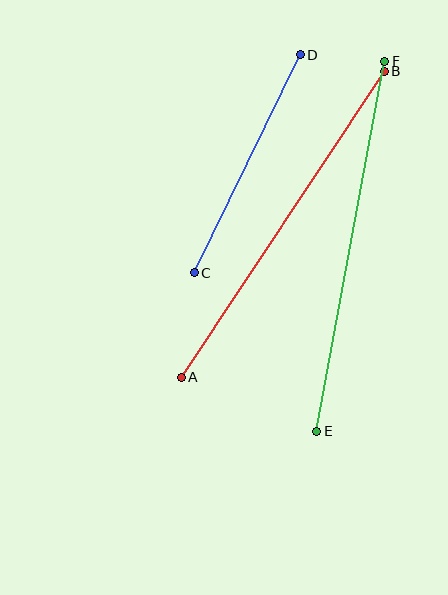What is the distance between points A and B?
The distance is approximately 367 pixels.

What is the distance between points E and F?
The distance is approximately 376 pixels.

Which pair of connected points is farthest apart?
Points E and F are farthest apart.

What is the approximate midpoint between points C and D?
The midpoint is at approximately (247, 164) pixels.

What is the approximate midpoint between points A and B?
The midpoint is at approximately (283, 224) pixels.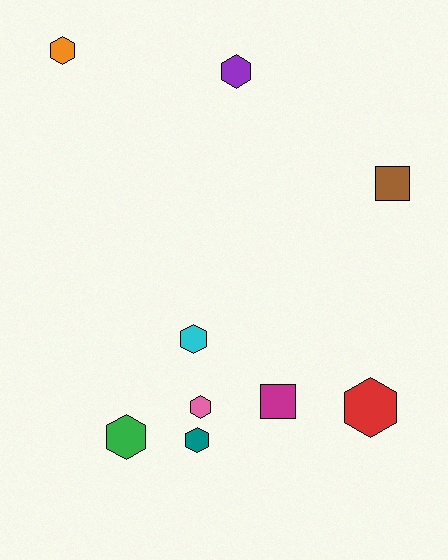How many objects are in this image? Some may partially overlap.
There are 9 objects.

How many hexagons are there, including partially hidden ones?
There are 7 hexagons.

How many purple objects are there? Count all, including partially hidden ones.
There is 1 purple object.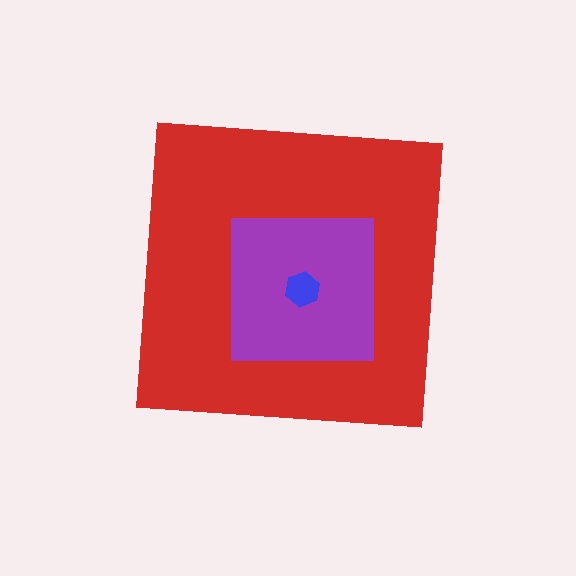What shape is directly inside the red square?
The purple square.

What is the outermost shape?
The red square.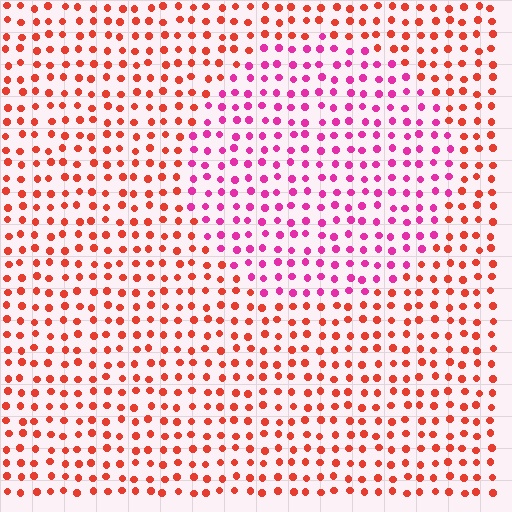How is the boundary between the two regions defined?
The boundary is defined purely by a slight shift in hue (about 45 degrees). Spacing, size, and orientation are identical on both sides.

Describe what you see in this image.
The image is filled with small red elements in a uniform arrangement. A circle-shaped region is visible where the elements are tinted to a slightly different hue, forming a subtle color boundary.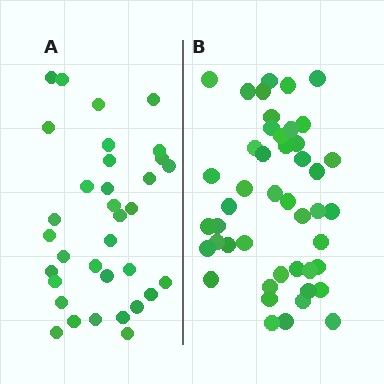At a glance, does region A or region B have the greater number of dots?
Region B (the right region) has more dots.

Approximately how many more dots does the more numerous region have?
Region B has roughly 12 or so more dots than region A.